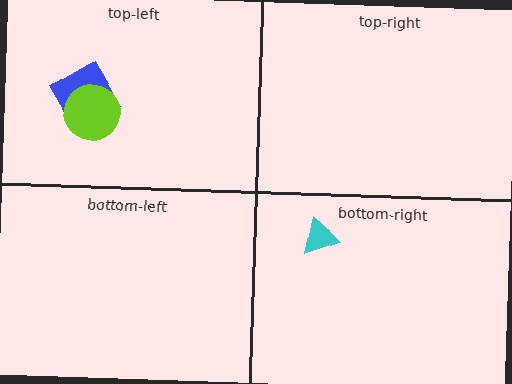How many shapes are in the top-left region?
2.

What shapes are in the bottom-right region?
The cyan triangle.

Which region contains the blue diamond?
The top-left region.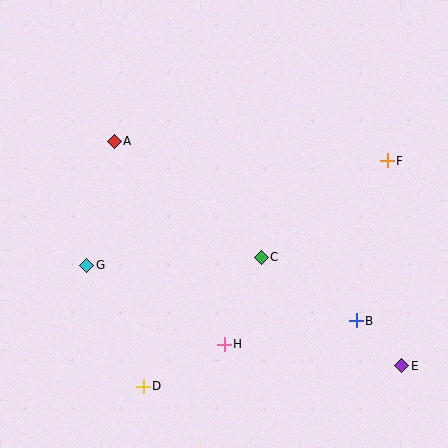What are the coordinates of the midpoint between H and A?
The midpoint between H and A is at (169, 243).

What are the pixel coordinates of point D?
Point D is at (143, 386).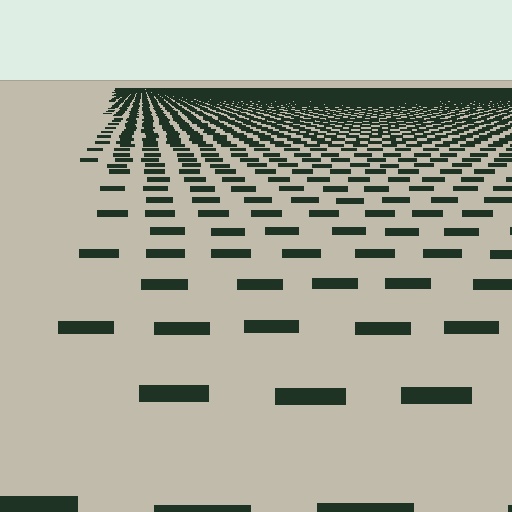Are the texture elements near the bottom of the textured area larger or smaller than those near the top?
Larger. Near the bottom, elements are closer to the viewer and appear at a bigger on-screen size.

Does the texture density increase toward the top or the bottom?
Density increases toward the top.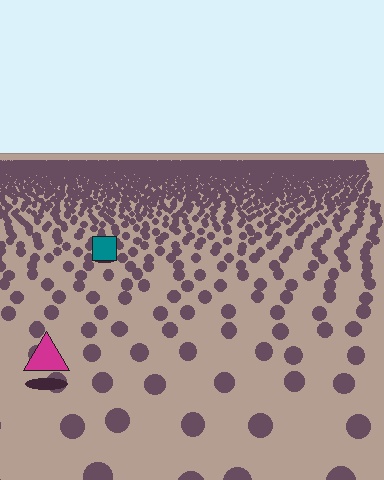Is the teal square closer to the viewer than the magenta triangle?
No. The magenta triangle is closer — you can tell from the texture gradient: the ground texture is coarser near it.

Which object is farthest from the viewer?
The teal square is farthest from the viewer. It appears smaller and the ground texture around it is denser.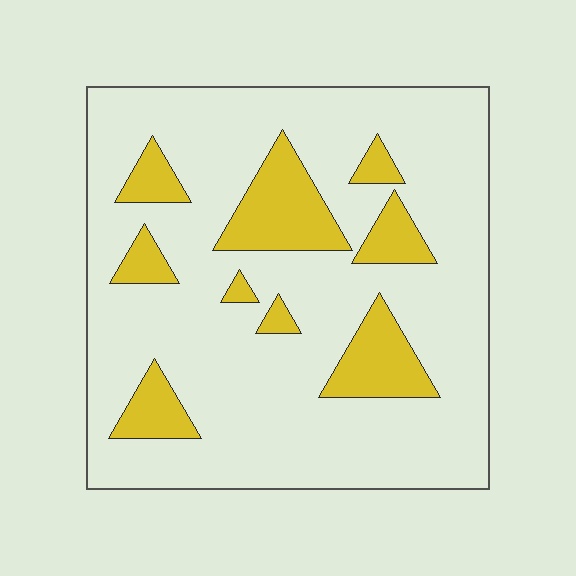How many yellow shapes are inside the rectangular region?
9.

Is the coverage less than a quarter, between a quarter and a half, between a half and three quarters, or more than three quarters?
Less than a quarter.